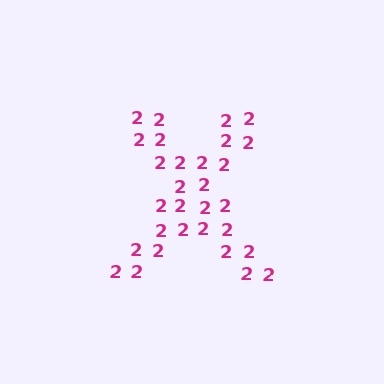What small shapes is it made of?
It is made of small digit 2's.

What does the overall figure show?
The overall figure shows the letter X.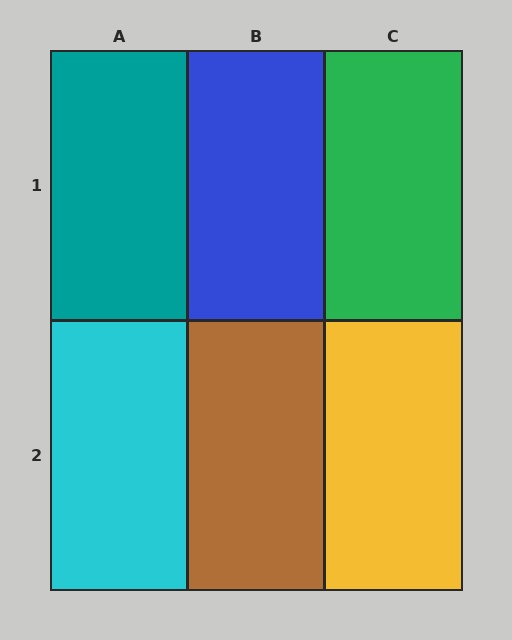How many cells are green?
1 cell is green.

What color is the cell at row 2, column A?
Cyan.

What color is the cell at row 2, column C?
Yellow.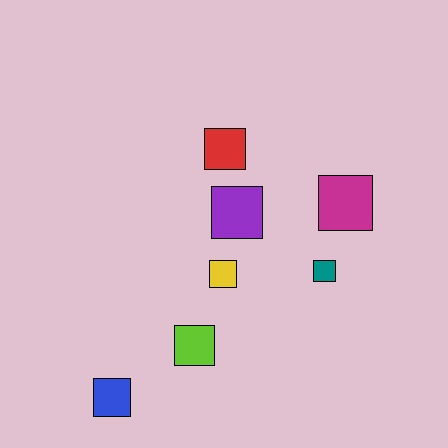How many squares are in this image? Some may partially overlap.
There are 7 squares.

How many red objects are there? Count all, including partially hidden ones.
There is 1 red object.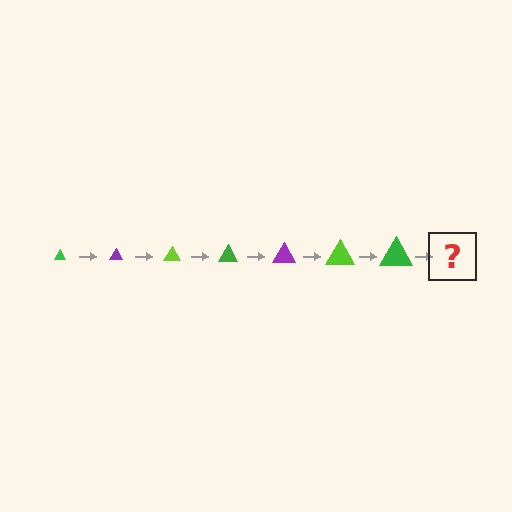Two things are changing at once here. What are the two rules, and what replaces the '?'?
The two rules are that the triangle grows larger each step and the color cycles through green, purple, and lime. The '?' should be a purple triangle, larger than the previous one.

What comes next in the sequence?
The next element should be a purple triangle, larger than the previous one.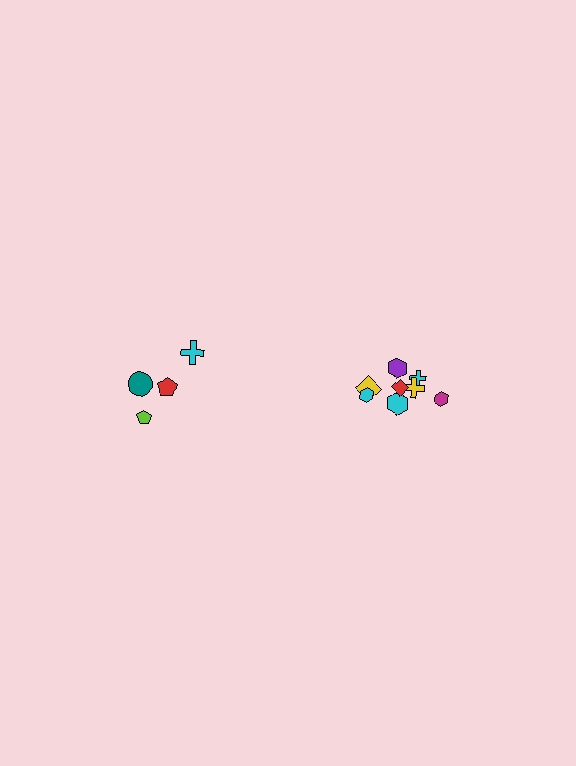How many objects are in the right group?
There are 8 objects.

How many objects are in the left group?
There are 4 objects.